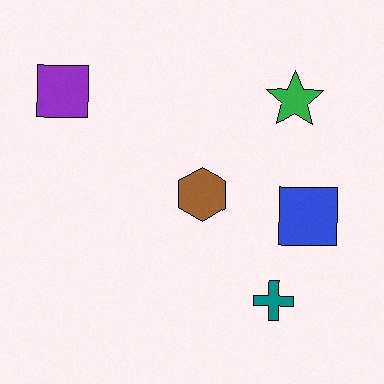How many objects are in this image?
There are 5 objects.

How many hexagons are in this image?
There is 1 hexagon.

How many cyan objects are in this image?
There are no cyan objects.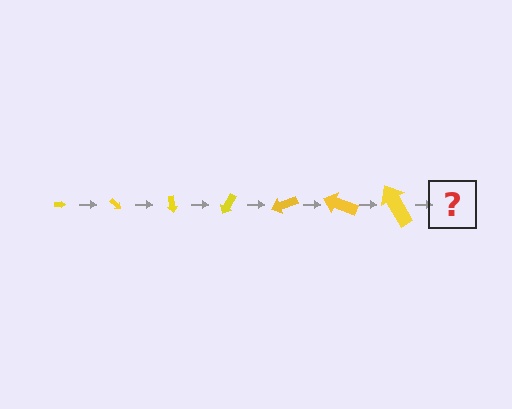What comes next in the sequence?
The next element should be an arrow, larger than the previous one and rotated 280 degrees from the start.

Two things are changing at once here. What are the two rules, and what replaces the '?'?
The two rules are that the arrow grows larger each step and it rotates 40 degrees each step. The '?' should be an arrow, larger than the previous one and rotated 280 degrees from the start.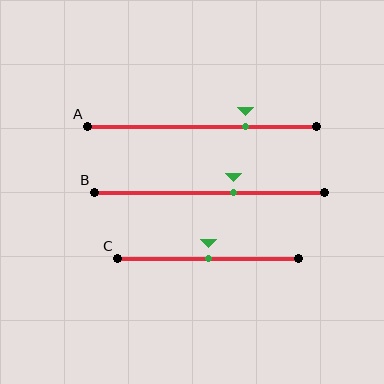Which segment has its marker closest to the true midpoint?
Segment C has its marker closest to the true midpoint.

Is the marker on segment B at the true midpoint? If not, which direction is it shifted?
No, the marker on segment B is shifted to the right by about 11% of the segment length.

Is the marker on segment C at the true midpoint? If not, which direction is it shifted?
Yes, the marker on segment C is at the true midpoint.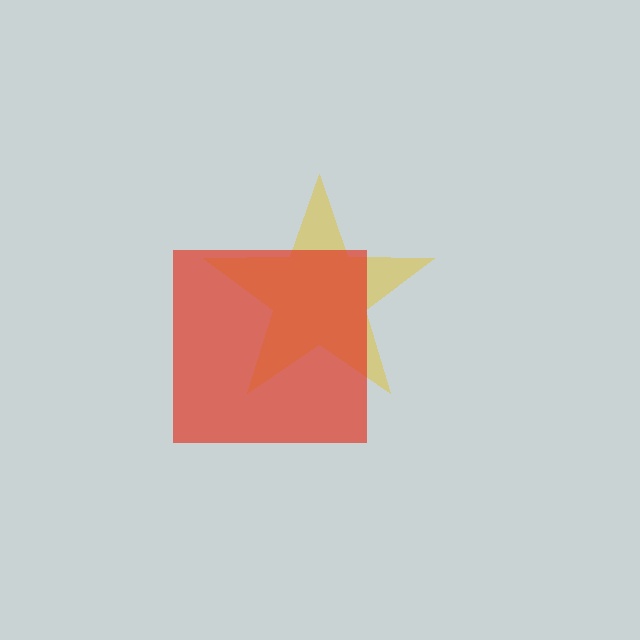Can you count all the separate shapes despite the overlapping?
Yes, there are 2 separate shapes.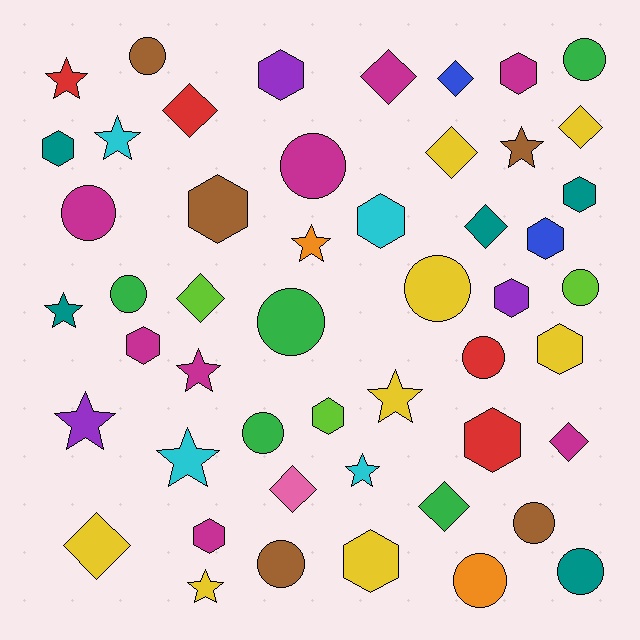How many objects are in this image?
There are 50 objects.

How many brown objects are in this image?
There are 5 brown objects.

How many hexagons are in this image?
There are 14 hexagons.